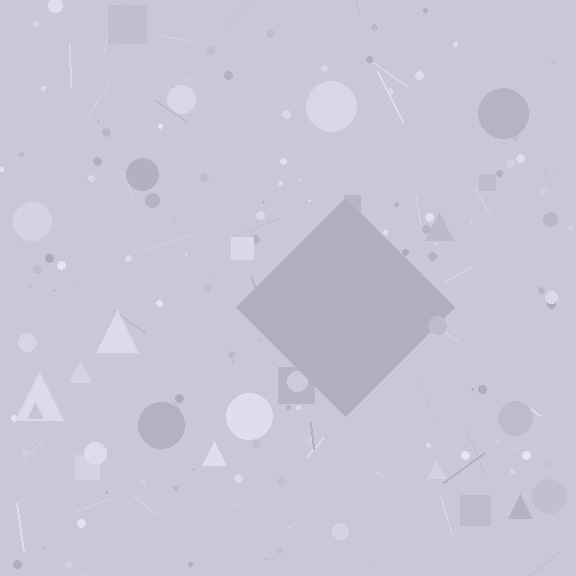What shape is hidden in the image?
A diamond is hidden in the image.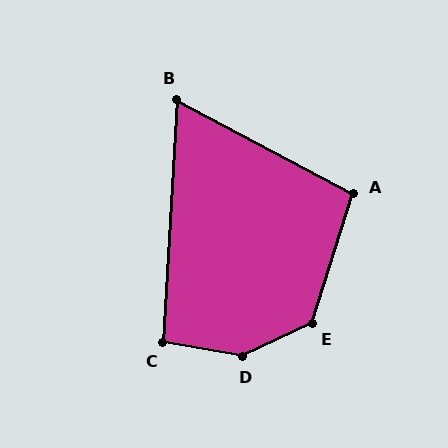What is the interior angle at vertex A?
Approximately 100 degrees (obtuse).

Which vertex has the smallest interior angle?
B, at approximately 65 degrees.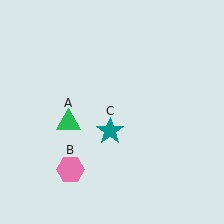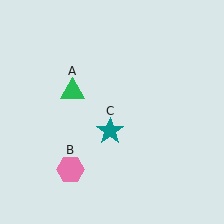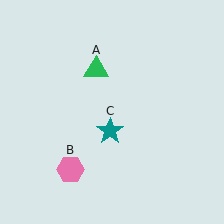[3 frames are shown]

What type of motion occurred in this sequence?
The green triangle (object A) rotated clockwise around the center of the scene.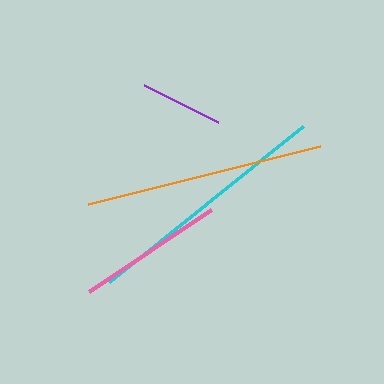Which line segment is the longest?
The cyan line is the longest at approximately 249 pixels.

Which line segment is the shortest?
The purple line is the shortest at approximately 82 pixels.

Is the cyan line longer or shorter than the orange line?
The cyan line is longer than the orange line.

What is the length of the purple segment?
The purple segment is approximately 82 pixels long.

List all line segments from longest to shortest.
From longest to shortest: cyan, orange, pink, purple.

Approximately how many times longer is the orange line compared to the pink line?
The orange line is approximately 1.6 times the length of the pink line.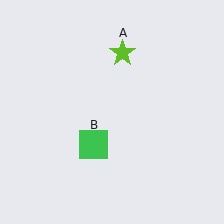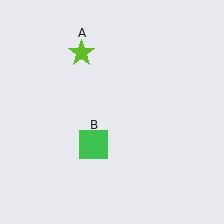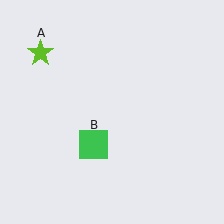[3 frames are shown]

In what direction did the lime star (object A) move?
The lime star (object A) moved left.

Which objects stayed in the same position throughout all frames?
Green square (object B) remained stationary.